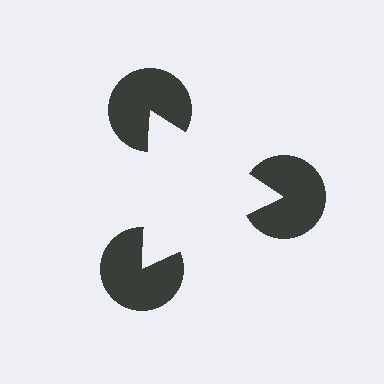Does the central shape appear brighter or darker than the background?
It typically appears slightly brighter than the background, even though no actual brightness change is drawn.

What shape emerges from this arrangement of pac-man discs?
An illusory triangle — its edges are inferred from the aligned wedge cuts in the pac-man discs, not physically drawn.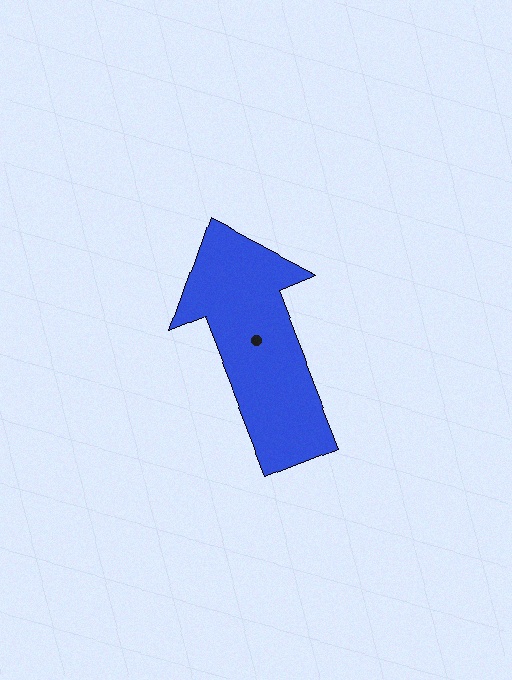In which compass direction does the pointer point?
North.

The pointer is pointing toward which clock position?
Roughly 11 o'clock.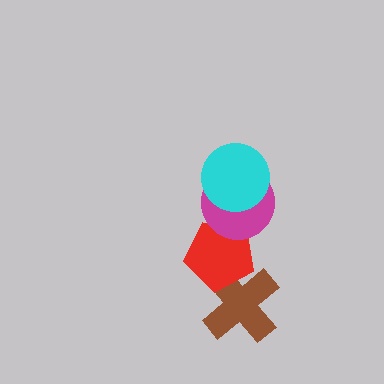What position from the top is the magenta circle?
The magenta circle is 2nd from the top.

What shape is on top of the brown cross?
The red pentagon is on top of the brown cross.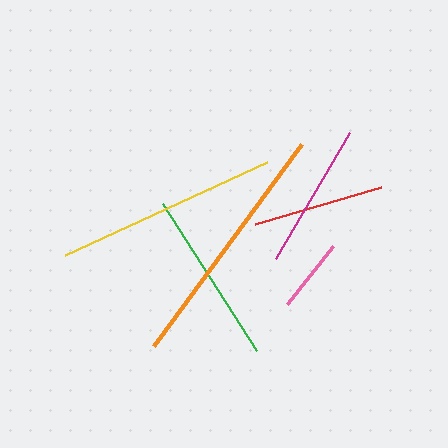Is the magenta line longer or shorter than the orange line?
The orange line is longer than the magenta line.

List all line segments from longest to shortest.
From longest to shortest: orange, yellow, green, magenta, red, pink.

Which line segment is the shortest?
The pink line is the shortest at approximately 74 pixels.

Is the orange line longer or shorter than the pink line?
The orange line is longer than the pink line.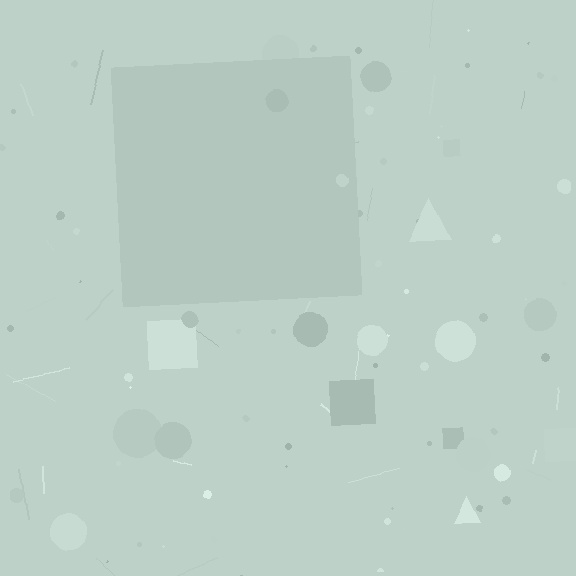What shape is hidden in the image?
A square is hidden in the image.